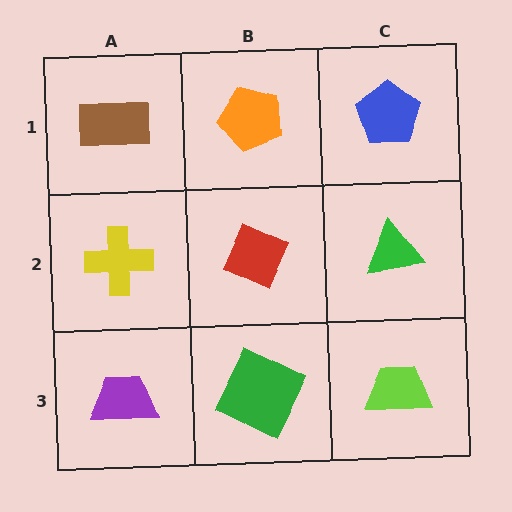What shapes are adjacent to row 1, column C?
A green triangle (row 2, column C), an orange pentagon (row 1, column B).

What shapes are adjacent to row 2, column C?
A blue pentagon (row 1, column C), a lime trapezoid (row 3, column C), a red diamond (row 2, column B).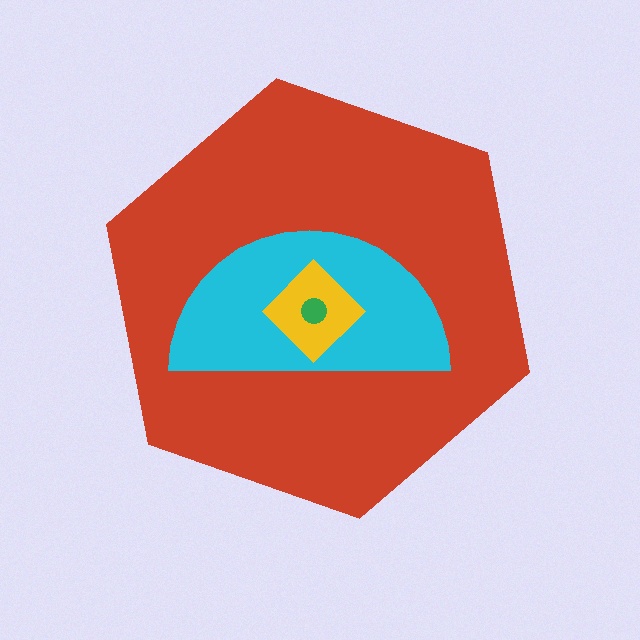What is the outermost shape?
The red hexagon.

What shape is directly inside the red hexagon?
The cyan semicircle.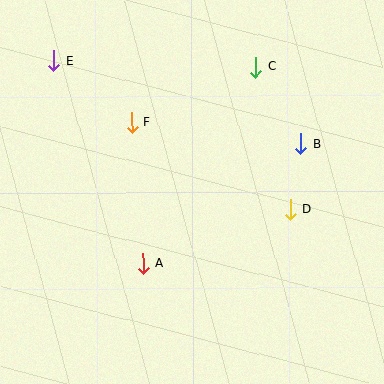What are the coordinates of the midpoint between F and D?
The midpoint between F and D is at (211, 166).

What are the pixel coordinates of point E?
Point E is at (54, 61).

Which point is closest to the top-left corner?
Point E is closest to the top-left corner.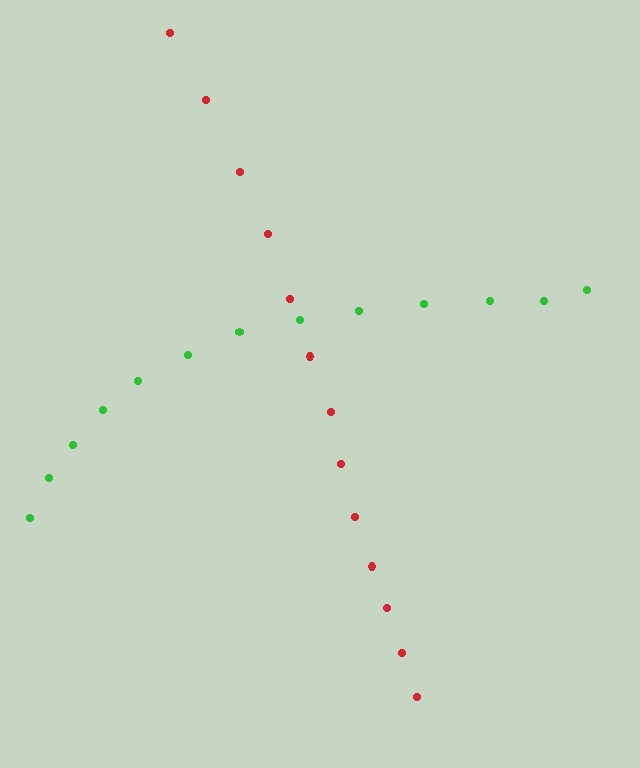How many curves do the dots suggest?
There are 2 distinct paths.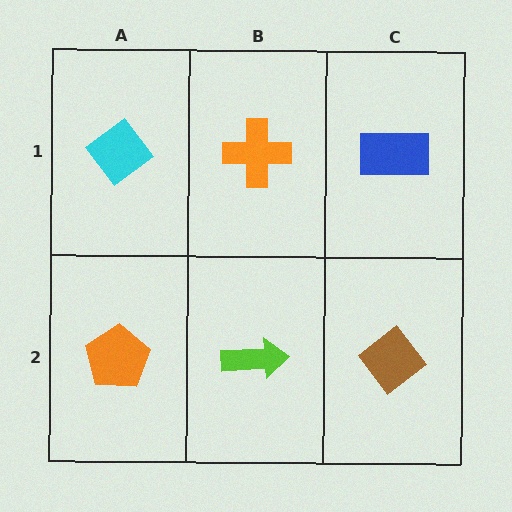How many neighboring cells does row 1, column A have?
2.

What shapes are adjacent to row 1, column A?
An orange pentagon (row 2, column A), an orange cross (row 1, column B).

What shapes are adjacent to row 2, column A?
A cyan diamond (row 1, column A), a lime arrow (row 2, column B).